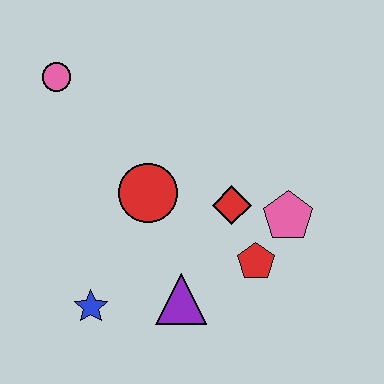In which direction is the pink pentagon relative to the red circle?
The pink pentagon is to the right of the red circle.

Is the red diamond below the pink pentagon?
No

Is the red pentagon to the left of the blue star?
No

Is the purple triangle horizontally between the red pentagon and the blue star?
Yes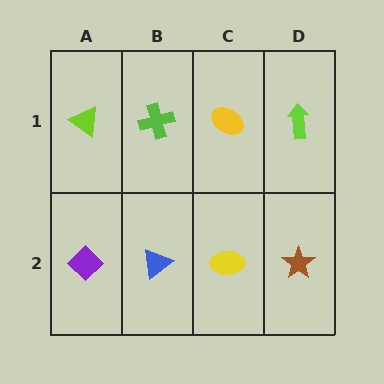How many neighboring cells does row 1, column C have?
3.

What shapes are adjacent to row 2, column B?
A lime cross (row 1, column B), a purple diamond (row 2, column A), a yellow ellipse (row 2, column C).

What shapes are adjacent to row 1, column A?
A purple diamond (row 2, column A), a lime cross (row 1, column B).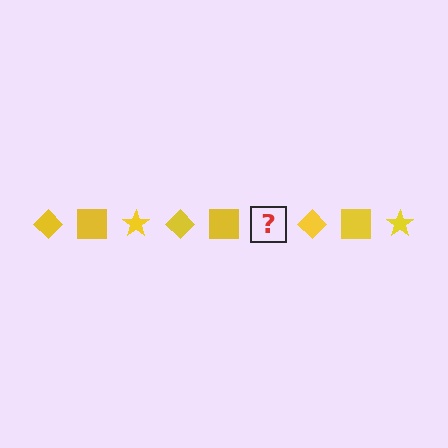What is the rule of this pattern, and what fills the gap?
The rule is that the pattern cycles through diamond, square, star shapes in yellow. The gap should be filled with a yellow star.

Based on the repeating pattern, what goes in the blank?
The blank should be a yellow star.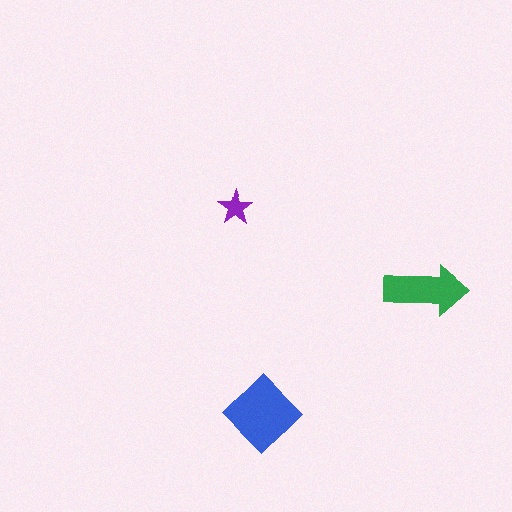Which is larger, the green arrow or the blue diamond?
The blue diamond.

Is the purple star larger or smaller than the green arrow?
Smaller.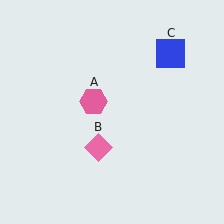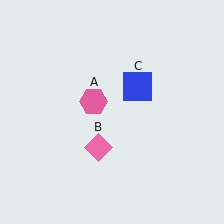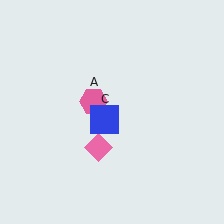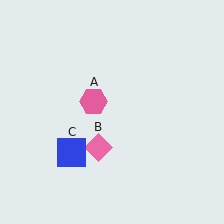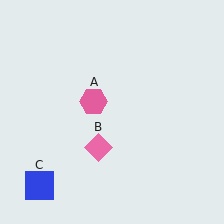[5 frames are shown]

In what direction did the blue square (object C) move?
The blue square (object C) moved down and to the left.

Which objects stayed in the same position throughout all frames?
Pink hexagon (object A) and pink diamond (object B) remained stationary.